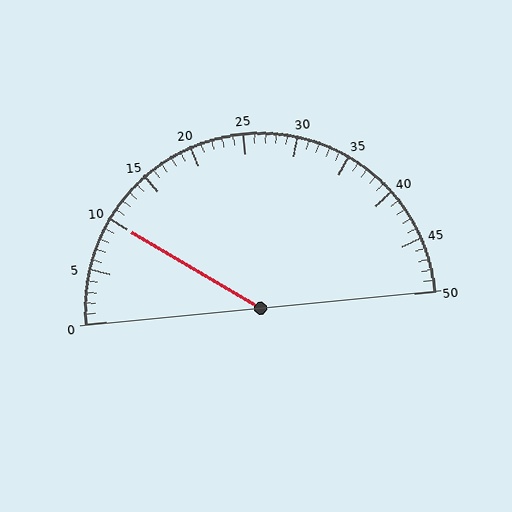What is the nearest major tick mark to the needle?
The nearest major tick mark is 10.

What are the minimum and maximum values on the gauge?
The gauge ranges from 0 to 50.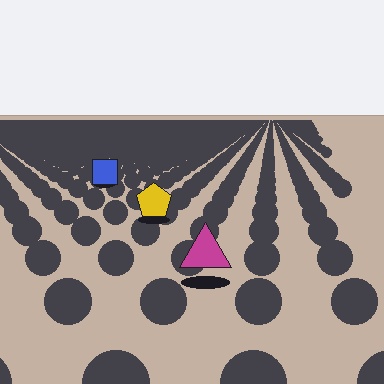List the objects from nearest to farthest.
From nearest to farthest: the magenta triangle, the yellow pentagon, the blue square.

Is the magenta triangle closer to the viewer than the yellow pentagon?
Yes. The magenta triangle is closer — you can tell from the texture gradient: the ground texture is coarser near it.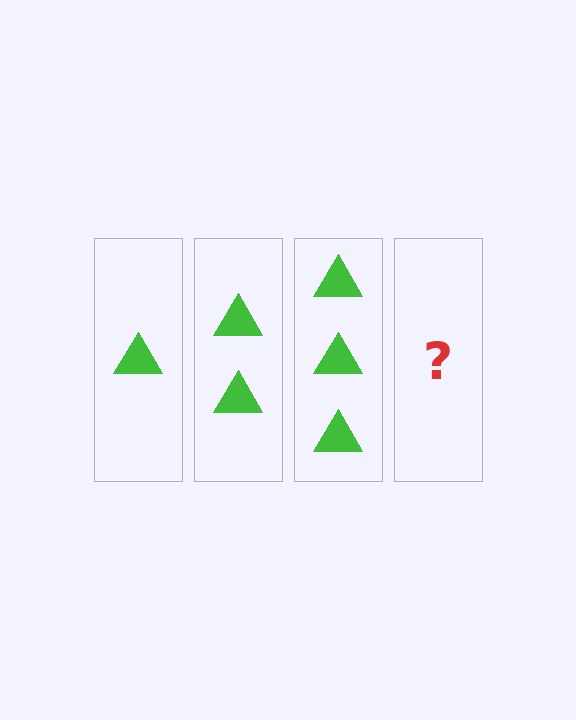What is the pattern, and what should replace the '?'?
The pattern is that each step adds one more triangle. The '?' should be 4 triangles.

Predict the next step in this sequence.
The next step is 4 triangles.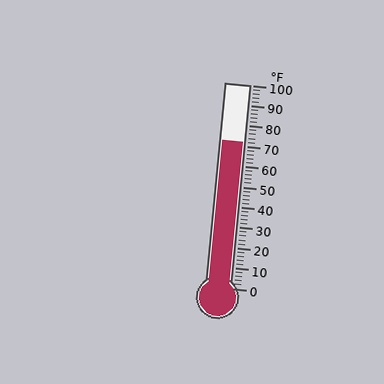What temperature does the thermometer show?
The thermometer shows approximately 72°F.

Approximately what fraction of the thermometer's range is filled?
The thermometer is filled to approximately 70% of its range.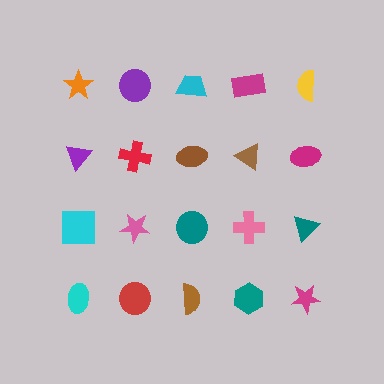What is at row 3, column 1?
A cyan square.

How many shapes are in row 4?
5 shapes.